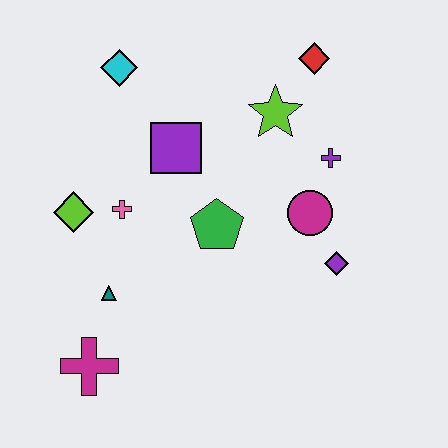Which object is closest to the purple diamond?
The magenta circle is closest to the purple diamond.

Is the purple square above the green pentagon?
Yes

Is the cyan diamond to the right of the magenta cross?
Yes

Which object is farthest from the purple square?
The magenta cross is farthest from the purple square.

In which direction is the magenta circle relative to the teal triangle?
The magenta circle is to the right of the teal triangle.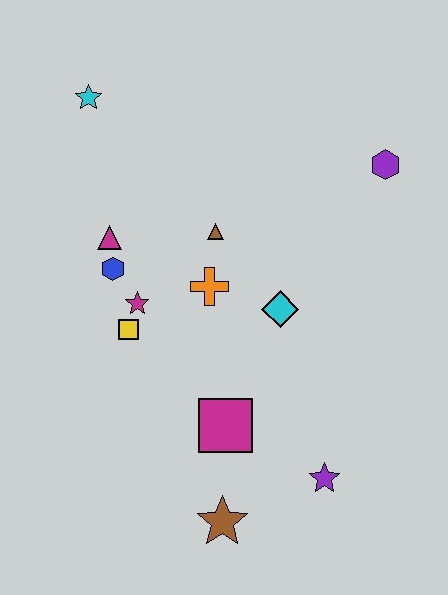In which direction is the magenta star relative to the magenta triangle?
The magenta star is below the magenta triangle.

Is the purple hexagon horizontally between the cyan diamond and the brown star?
No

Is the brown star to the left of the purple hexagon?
Yes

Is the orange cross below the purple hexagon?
Yes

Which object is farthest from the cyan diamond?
The cyan star is farthest from the cyan diamond.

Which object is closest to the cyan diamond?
The orange cross is closest to the cyan diamond.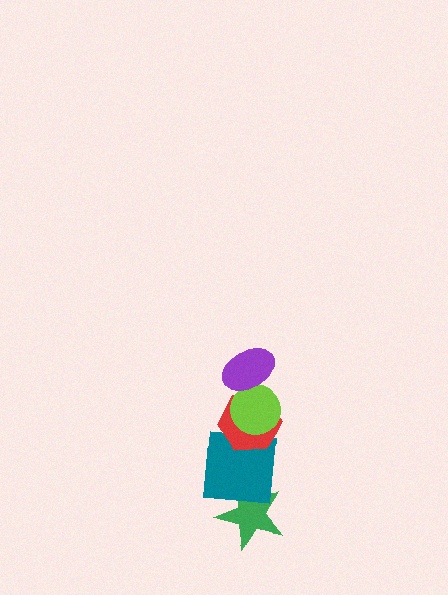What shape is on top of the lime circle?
The purple ellipse is on top of the lime circle.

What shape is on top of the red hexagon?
The lime circle is on top of the red hexagon.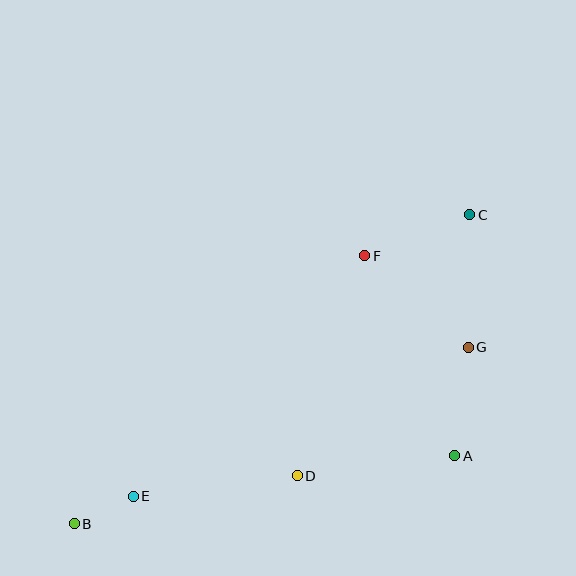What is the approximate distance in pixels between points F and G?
The distance between F and G is approximately 138 pixels.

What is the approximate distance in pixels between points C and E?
The distance between C and E is approximately 439 pixels.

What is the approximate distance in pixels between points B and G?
The distance between B and G is approximately 432 pixels.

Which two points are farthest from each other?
Points B and C are farthest from each other.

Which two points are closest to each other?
Points B and E are closest to each other.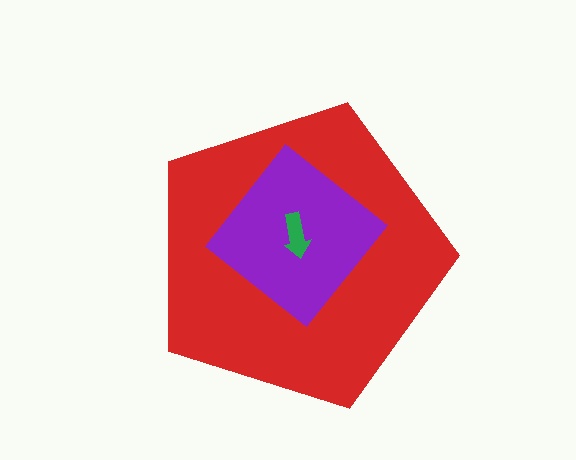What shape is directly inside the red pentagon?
The purple diamond.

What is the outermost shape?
The red pentagon.